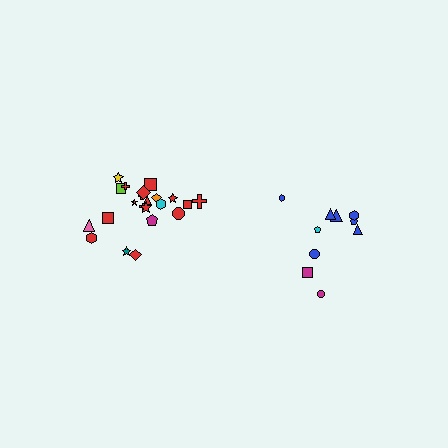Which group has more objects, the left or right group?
The left group.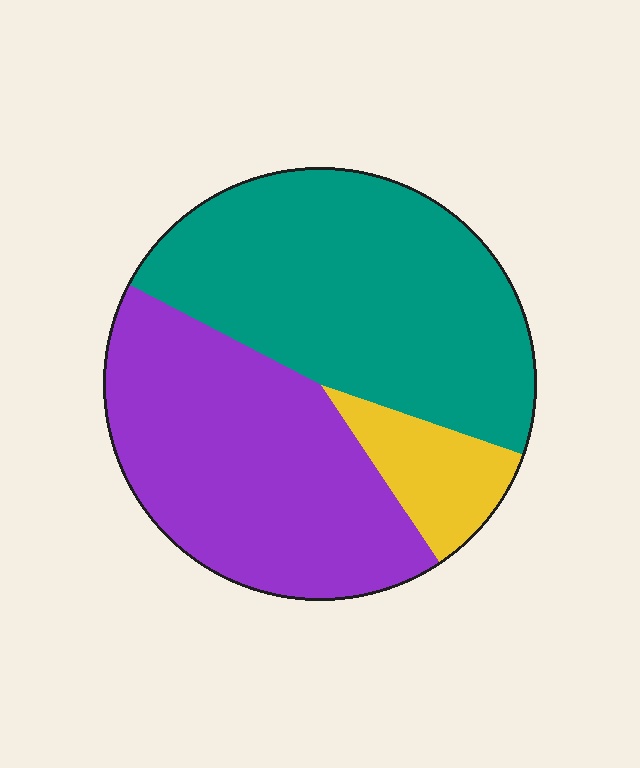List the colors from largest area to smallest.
From largest to smallest: teal, purple, yellow.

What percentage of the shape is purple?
Purple covers 42% of the shape.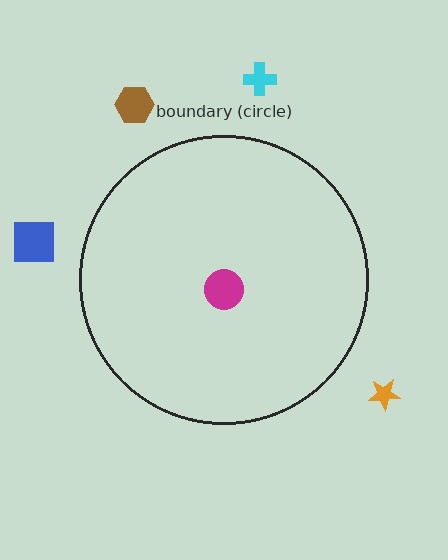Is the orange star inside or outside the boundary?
Outside.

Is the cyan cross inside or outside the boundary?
Outside.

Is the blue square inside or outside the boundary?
Outside.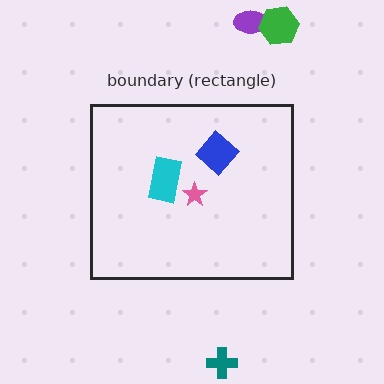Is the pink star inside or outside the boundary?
Inside.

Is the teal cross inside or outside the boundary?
Outside.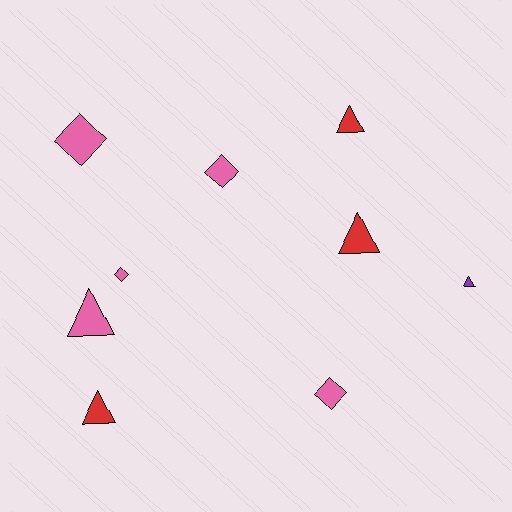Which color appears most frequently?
Pink, with 5 objects.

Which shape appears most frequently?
Triangle, with 5 objects.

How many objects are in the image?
There are 9 objects.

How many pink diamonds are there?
There are 4 pink diamonds.